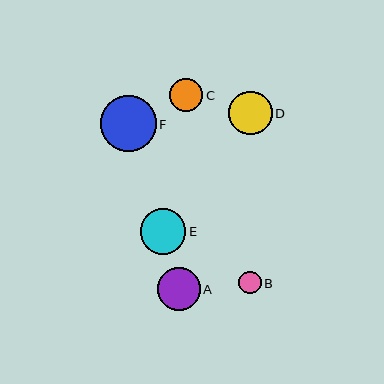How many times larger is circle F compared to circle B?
Circle F is approximately 2.5 times the size of circle B.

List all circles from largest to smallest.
From largest to smallest: F, E, D, A, C, B.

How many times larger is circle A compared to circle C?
Circle A is approximately 1.3 times the size of circle C.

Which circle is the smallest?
Circle B is the smallest with a size of approximately 23 pixels.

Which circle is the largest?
Circle F is the largest with a size of approximately 56 pixels.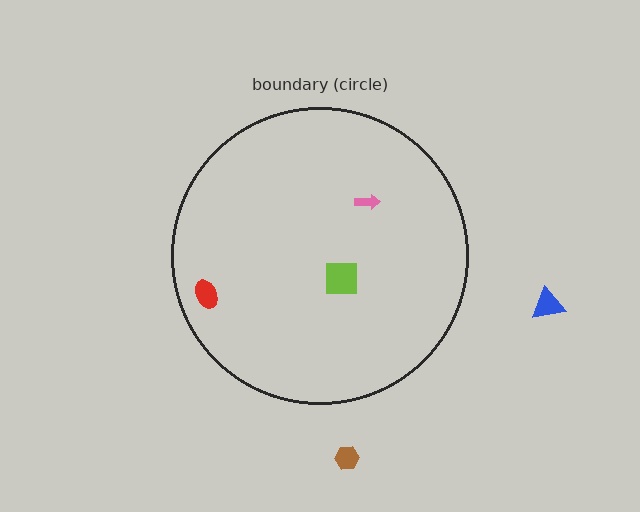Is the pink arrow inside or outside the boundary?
Inside.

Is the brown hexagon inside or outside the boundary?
Outside.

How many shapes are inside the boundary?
3 inside, 2 outside.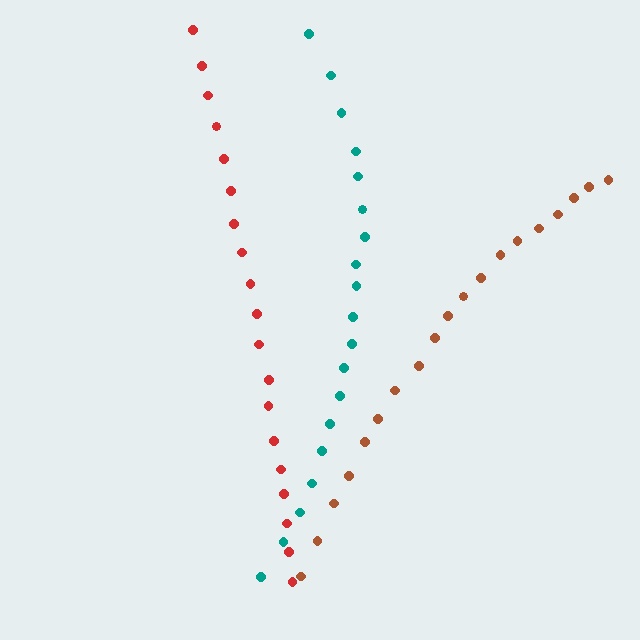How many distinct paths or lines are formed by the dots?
There are 3 distinct paths.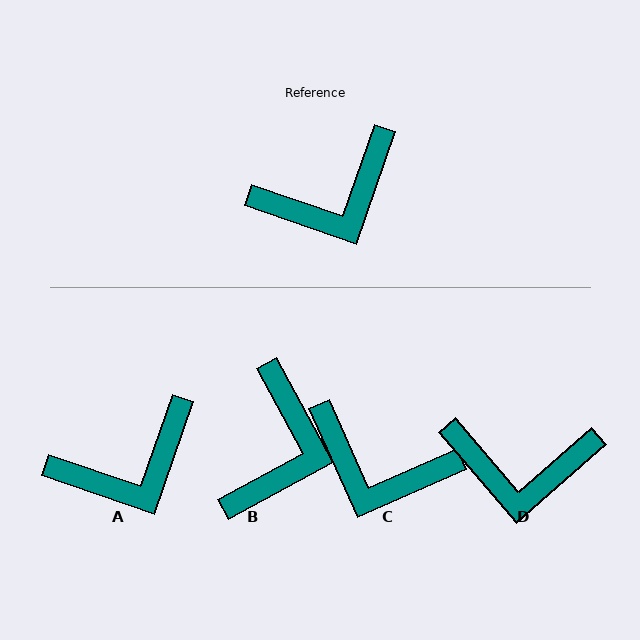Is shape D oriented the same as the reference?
No, it is off by about 30 degrees.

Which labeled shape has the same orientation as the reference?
A.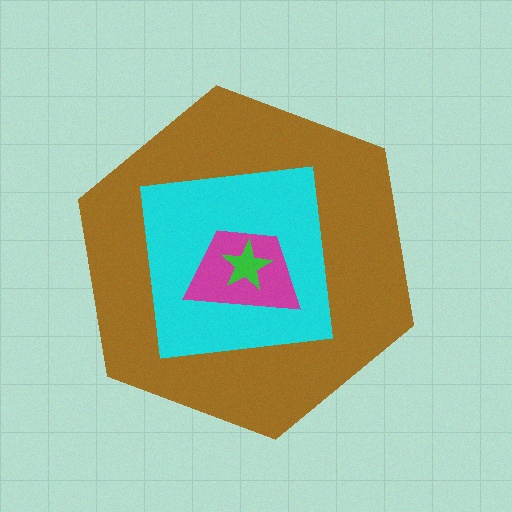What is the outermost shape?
The brown hexagon.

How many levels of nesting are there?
4.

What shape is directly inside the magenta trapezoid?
The green star.